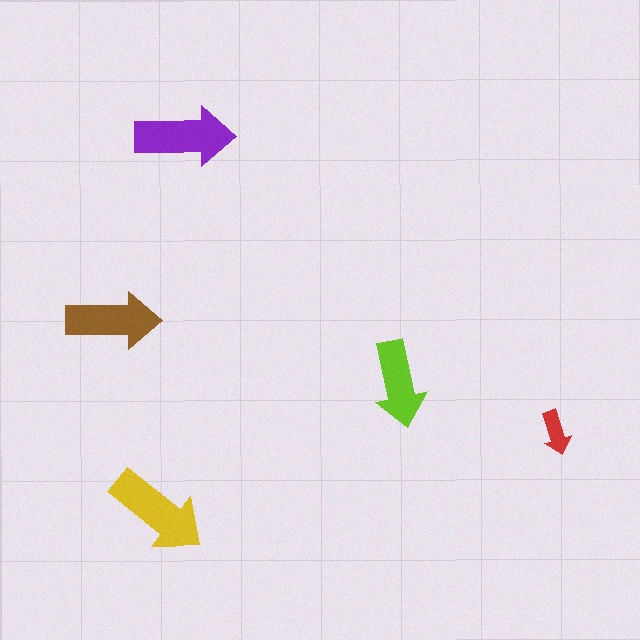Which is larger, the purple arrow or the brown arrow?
The purple one.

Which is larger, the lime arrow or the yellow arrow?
The yellow one.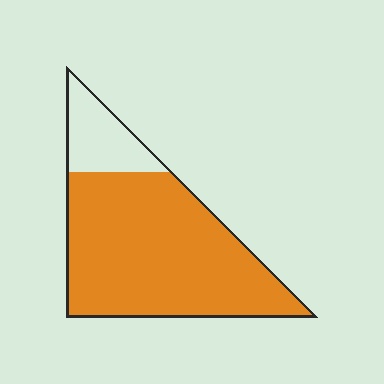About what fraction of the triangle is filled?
About five sixths (5/6).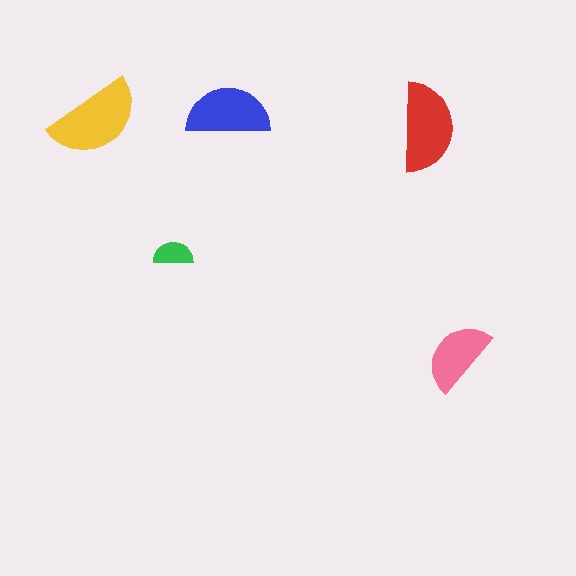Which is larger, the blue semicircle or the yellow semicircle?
The yellow one.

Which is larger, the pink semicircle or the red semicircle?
The red one.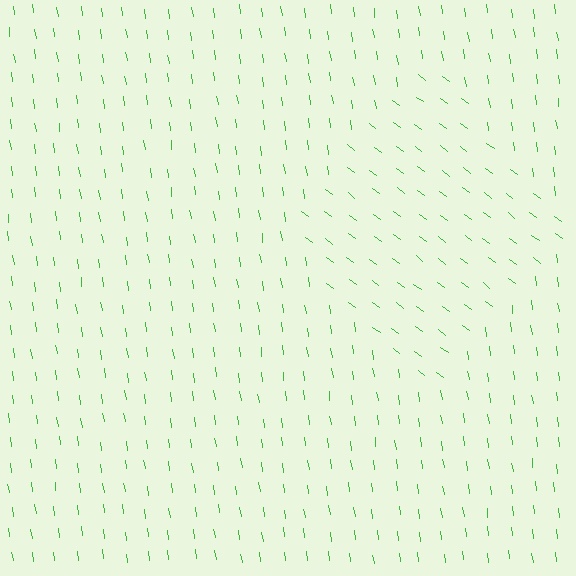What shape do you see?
I see a diamond.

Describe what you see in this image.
The image is filled with small green line segments. A diamond region in the image has lines oriented differently from the surrounding lines, creating a visible texture boundary.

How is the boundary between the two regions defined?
The boundary is defined purely by a change in line orientation (approximately 45 degrees difference). All lines are the same color and thickness.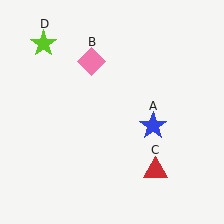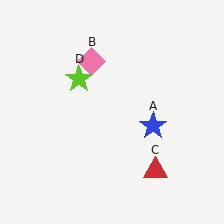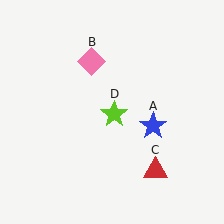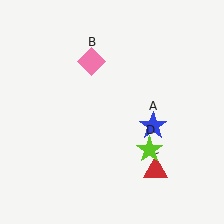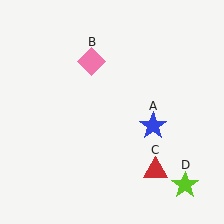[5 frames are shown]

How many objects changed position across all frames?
1 object changed position: lime star (object D).